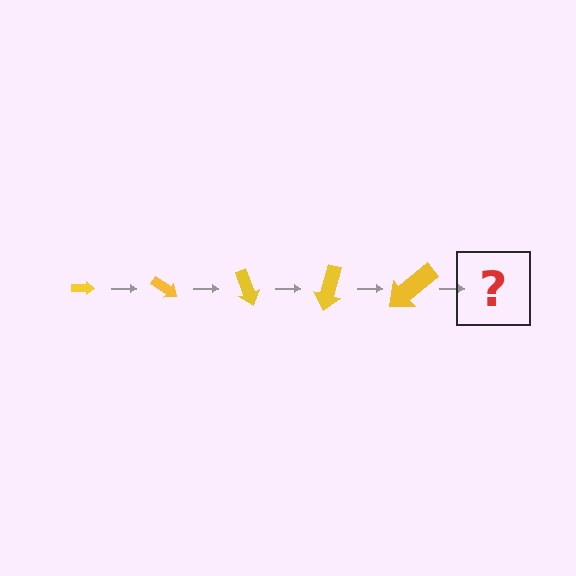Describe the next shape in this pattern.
It should be an arrow, larger than the previous one and rotated 175 degrees from the start.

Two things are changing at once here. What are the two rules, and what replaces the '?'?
The two rules are that the arrow grows larger each step and it rotates 35 degrees each step. The '?' should be an arrow, larger than the previous one and rotated 175 degrees from the start.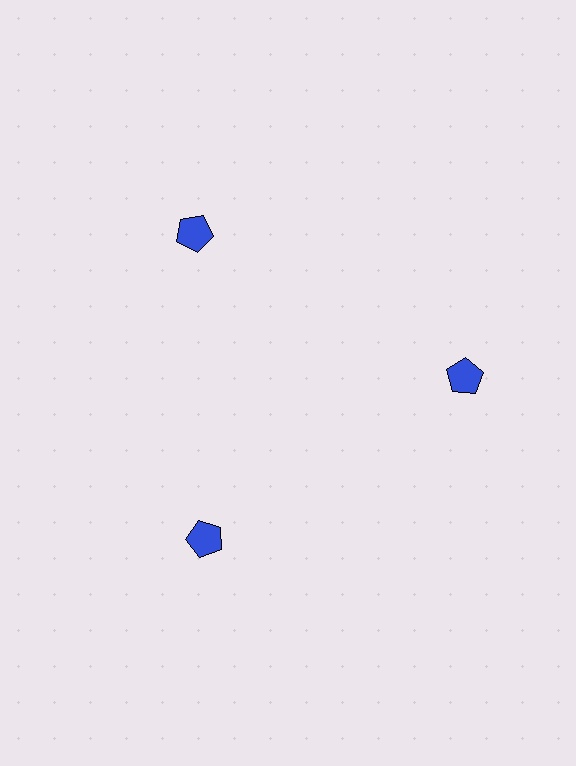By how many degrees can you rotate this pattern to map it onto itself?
The pattern maps onto itself every 120 degrees of rotation.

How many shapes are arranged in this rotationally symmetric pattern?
There are 3 shapes, arranged in 3 groups of 1.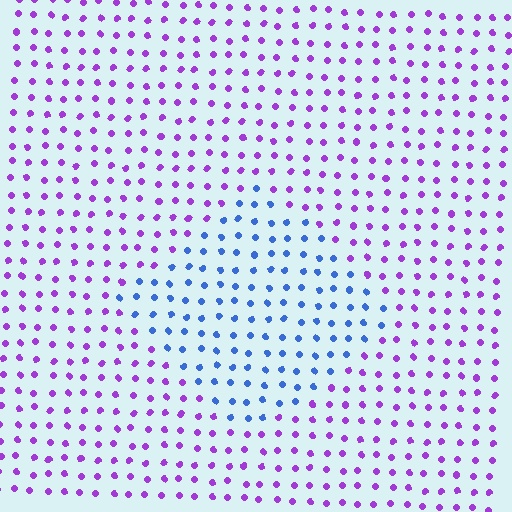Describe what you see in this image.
The image is filled with small purple elements in a uniform arrangement. A diamond-shaped region is visible where the elements are tinted to a slightly different hue, forming a subtle color boundary.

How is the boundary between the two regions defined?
The boundary is defined purely by a slight shift in hue (about 60 degrees). Spacing, size, and orientation are identical on both sides.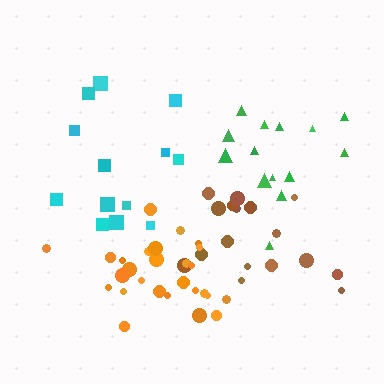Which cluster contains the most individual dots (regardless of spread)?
Orange (27).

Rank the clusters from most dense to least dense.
orange, brown, green, cyan.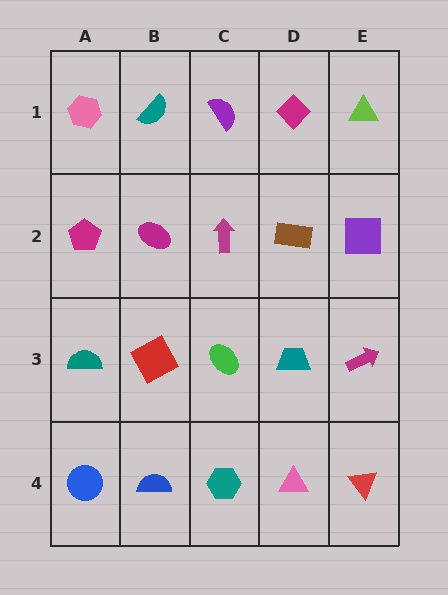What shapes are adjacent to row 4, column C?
A green ellipse (row 3, column C), a blue semicircle (row 4, column B), a pink triangle (row 4, column D).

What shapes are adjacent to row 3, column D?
A brown rectangle (row 2, column D), a pink triangle (row 4, column D), a green ellipse (row 3, column C), a magenta arrow (row 3, column E).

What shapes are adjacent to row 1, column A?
A magenta pentagon (row 2, column A), a teal semicircle (row 1, column B).